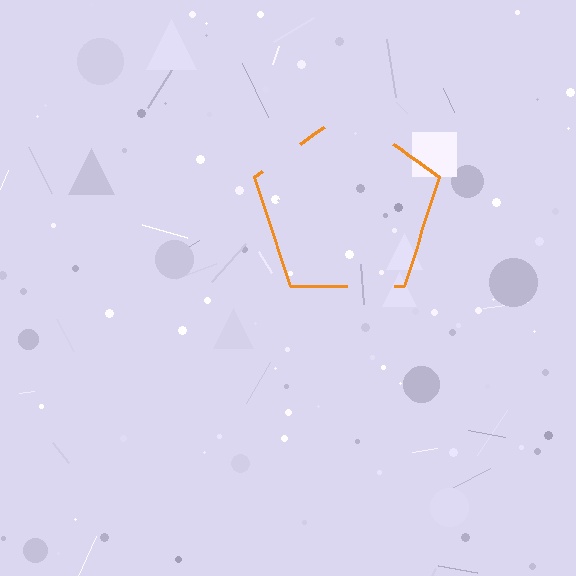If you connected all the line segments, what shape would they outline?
They would outline a pentagon.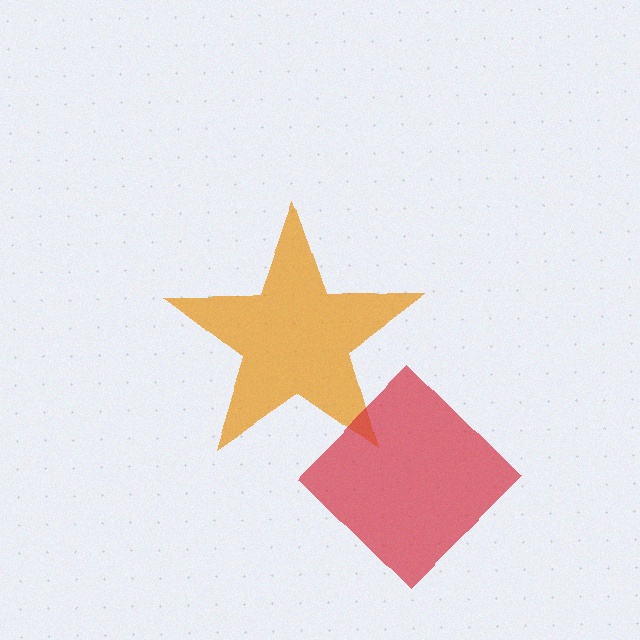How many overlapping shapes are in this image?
There are 2 overlapping shapes in the image.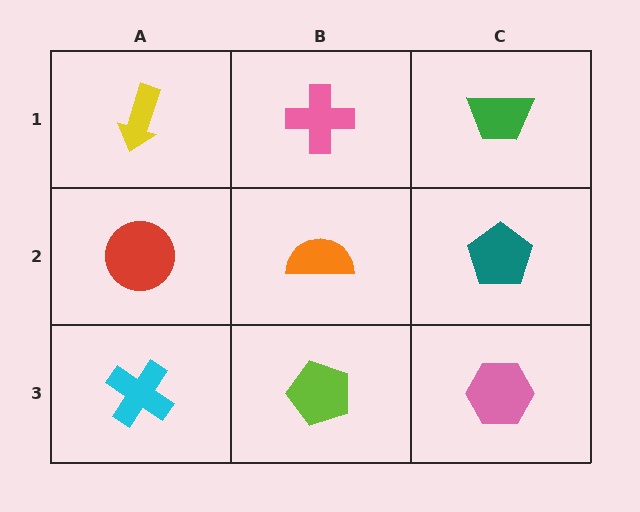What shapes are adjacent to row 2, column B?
A pink cross (row 1, column B), a lime pentagon (row 3, column B), a red circle (row 2, column A), a teal pentagon (row 2, column C).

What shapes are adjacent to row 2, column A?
A yellow arrow (row 1, column A), a cyan cross (row 3, column A), an orange semicircle (row 2, column B).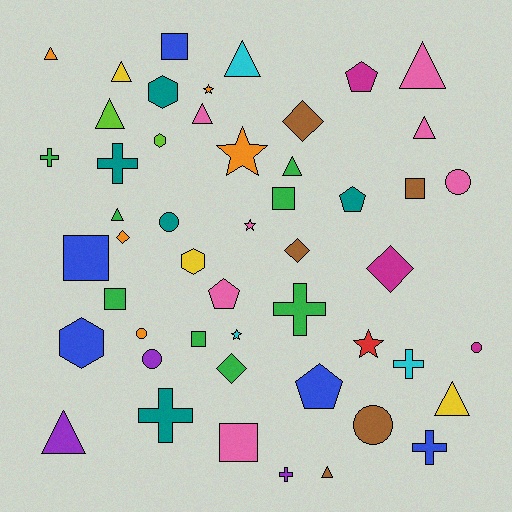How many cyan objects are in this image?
There are 3 cyan objects.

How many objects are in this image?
There are 50 objects.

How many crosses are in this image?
There are 7 crosses.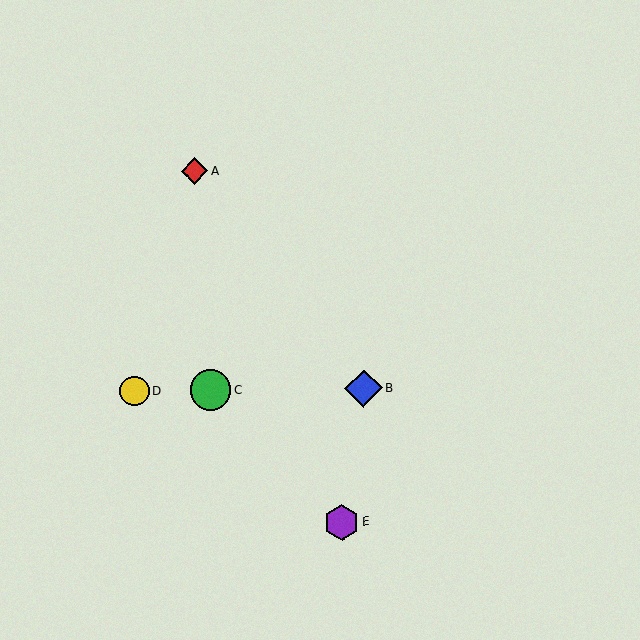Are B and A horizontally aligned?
No, B is at y≈388 and A is at y≈171.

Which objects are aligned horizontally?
Objects B, C, D are aligned horizontally.